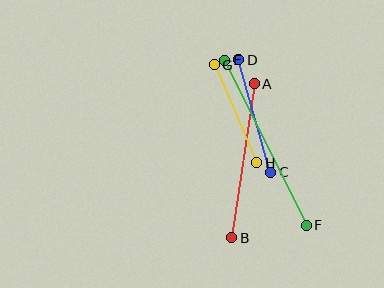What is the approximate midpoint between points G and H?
The midpoint is at approximately (236, 114) pixels.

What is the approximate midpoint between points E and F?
The midpoint is at approximately (265, 143) pixels.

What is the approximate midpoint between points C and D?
The midpoint is at approximately (255, 116) pixels.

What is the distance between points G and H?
The distance is approximately 107 pixels.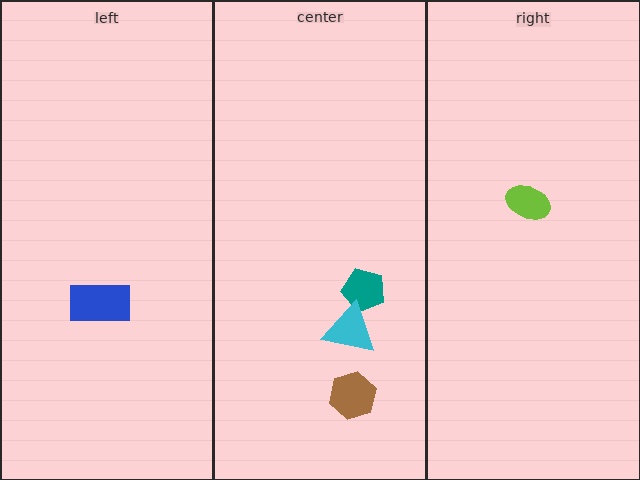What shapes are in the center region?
The brown hexagon, the teal pentagon, the cyan triangle.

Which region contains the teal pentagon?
The center region.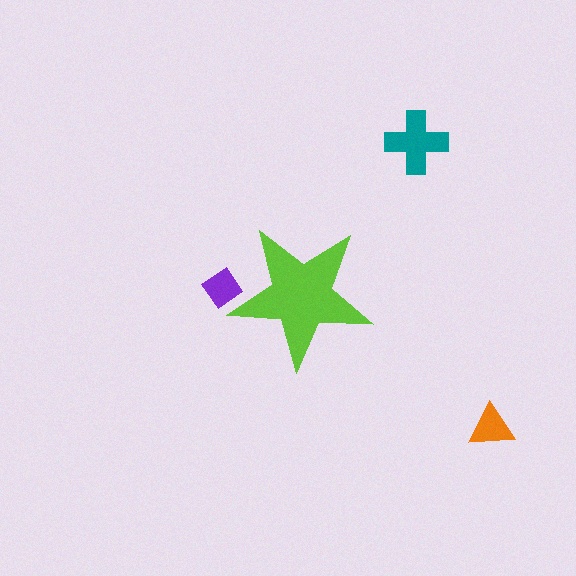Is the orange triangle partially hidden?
No, the orange triangle is fully visible.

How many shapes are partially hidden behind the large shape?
1 shape is partially hidden.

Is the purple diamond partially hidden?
Yes, the purple diamond is partially hidden behind the lime star.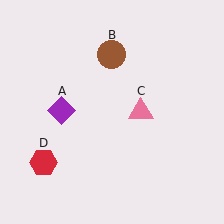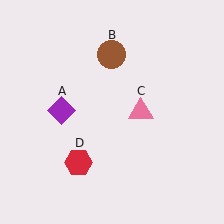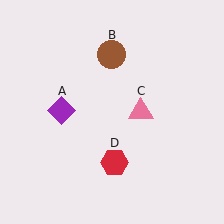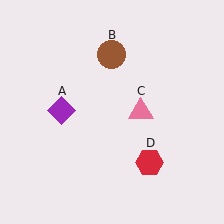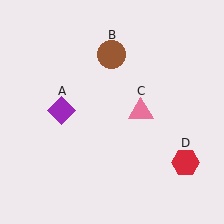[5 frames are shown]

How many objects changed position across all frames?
1 object changed position: red hexagon (object D).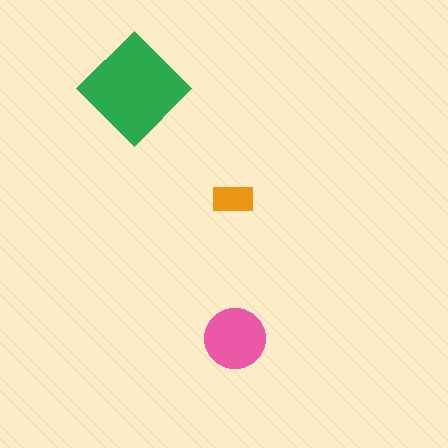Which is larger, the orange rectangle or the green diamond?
The green diamond.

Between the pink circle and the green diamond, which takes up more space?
The green diamond.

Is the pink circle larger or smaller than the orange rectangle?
Larger.